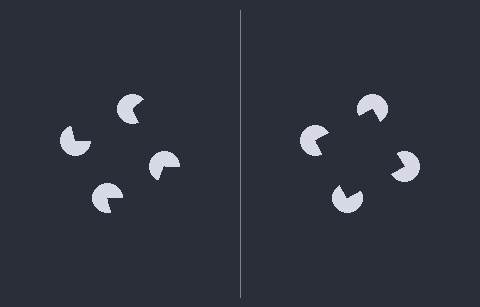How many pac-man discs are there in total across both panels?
8 — 4 on each side.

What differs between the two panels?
The pac-man discs are positioned identically on both sides; only the wedge orientations differ. On the right they align to a square; on the left they are misaligned.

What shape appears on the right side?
An illusory square.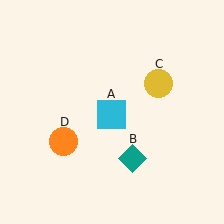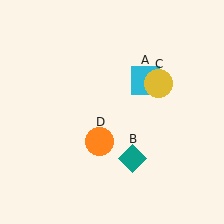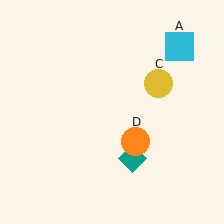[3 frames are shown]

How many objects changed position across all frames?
2 objects changed position: cyan square (object A), orange circle (object D).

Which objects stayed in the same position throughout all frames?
Teal diamond (object B) and yellow circle (object C) remained stationary.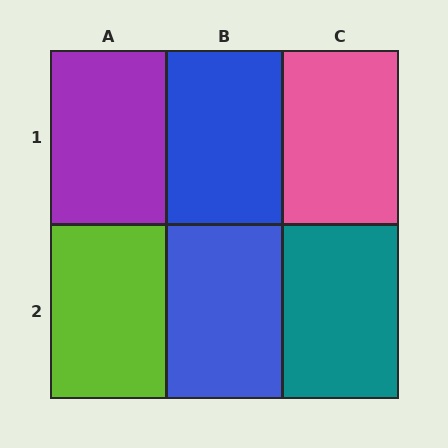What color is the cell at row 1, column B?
Blue.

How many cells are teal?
1 cell is teal.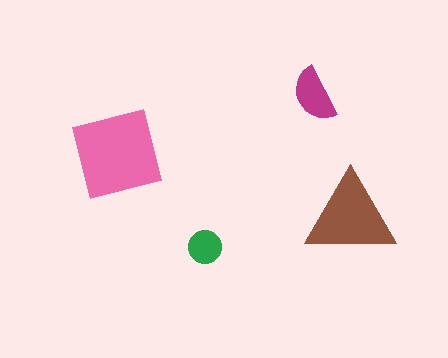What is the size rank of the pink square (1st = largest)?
1st.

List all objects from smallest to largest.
The green circle, the magenta semicircle, the brown triangle, the pink square.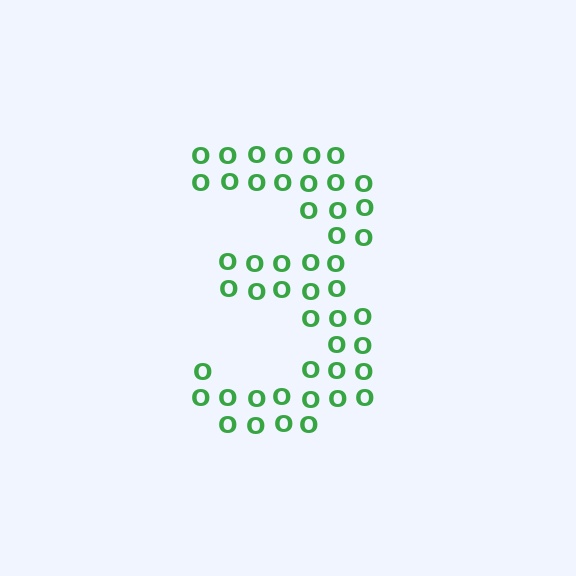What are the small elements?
The small elements are letter O's.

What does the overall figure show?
The overall figure shows the digit 3.